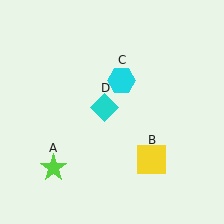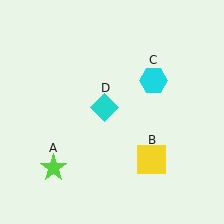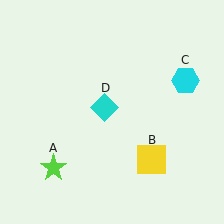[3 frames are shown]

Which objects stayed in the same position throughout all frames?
Lime star (object A) and yellow square (object B) and cyan diamond (object D) remained stationary.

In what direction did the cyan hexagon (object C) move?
The cyan hexagon (object C) moved right.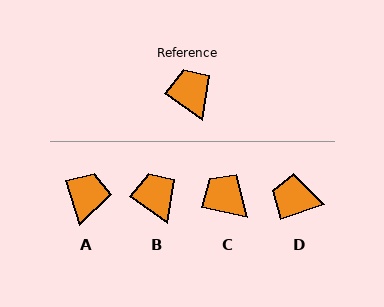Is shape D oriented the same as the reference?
No, it is off by about 53 degrees.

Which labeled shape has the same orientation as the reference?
B.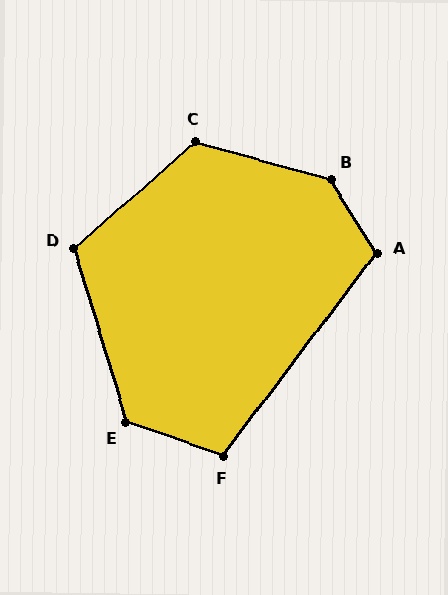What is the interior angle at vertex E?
Approximately 126 degrees (obtuse).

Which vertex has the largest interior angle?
B, at approximately 138 degrees.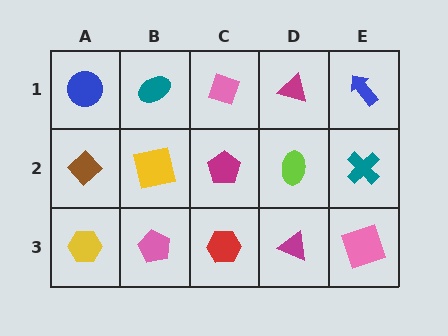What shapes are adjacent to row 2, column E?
A blue arrow (row 1, column E), a pink square (row 3, column E), a lime ellipse (row 2, column D).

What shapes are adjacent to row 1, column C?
A magenta pentagon (row 2, column C), a teal ellipse (row 1, column B), a magenta triangle (row 1, column D).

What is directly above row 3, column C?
A magenta pentagon.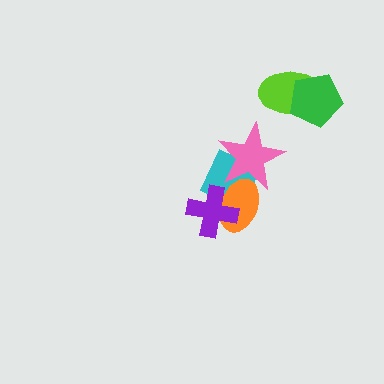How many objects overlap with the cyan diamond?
3 objects overlap with the cyan diamond.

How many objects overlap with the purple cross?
2 objects overlap with the purple cross.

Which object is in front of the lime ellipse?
The green pentagon is in front of the lime ellipse.